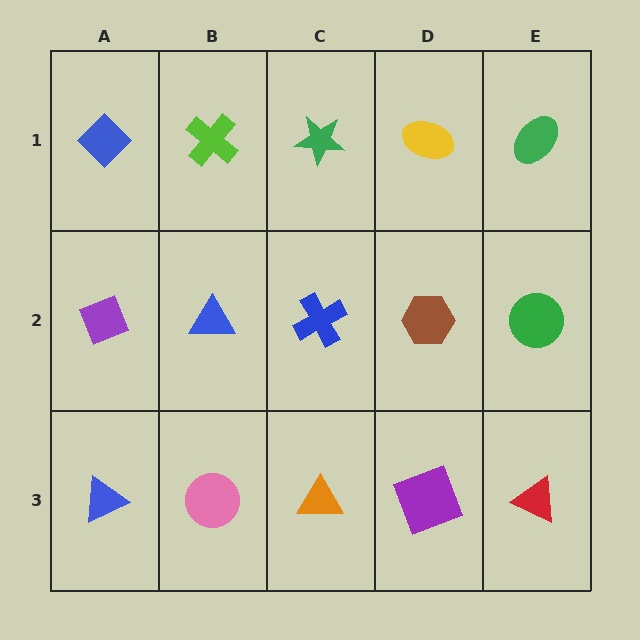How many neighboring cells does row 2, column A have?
3.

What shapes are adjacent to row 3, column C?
A blue cross (row 2, column C), a pink circle (row 3, column B), a purple square (row 3, column D).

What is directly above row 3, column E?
A green circle.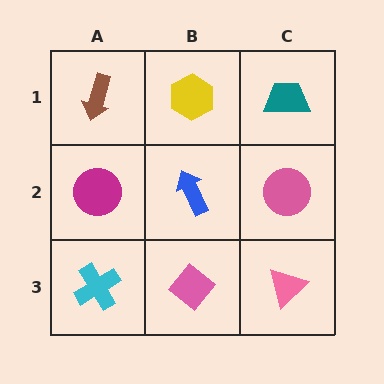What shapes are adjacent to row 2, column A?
A brown arrow (row 1, column A), a cyan cross (row 3, column A), a blue arrow (row 2, column B).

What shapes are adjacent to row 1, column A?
A magenta circle (row 2, column A), a yellow hexagon (row 1, column B).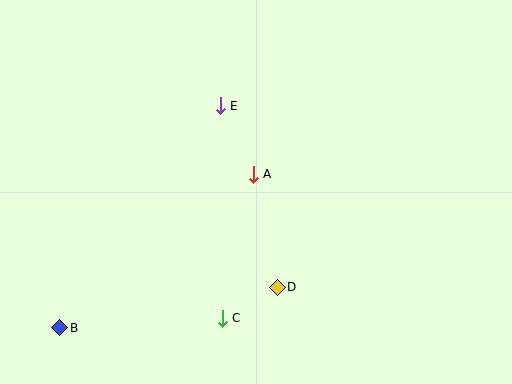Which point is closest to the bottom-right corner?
Point D is closest to the bottom-right corner.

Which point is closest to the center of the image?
Point A at (253, 174) is closest to the center.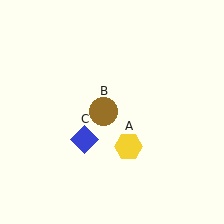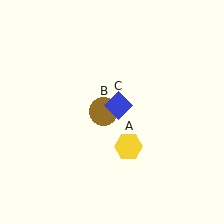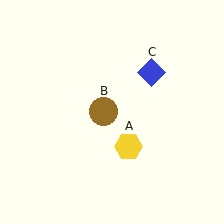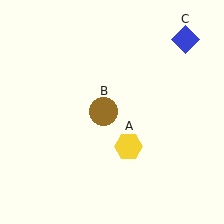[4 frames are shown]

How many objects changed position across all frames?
1 object changed position: blue diamond (object C).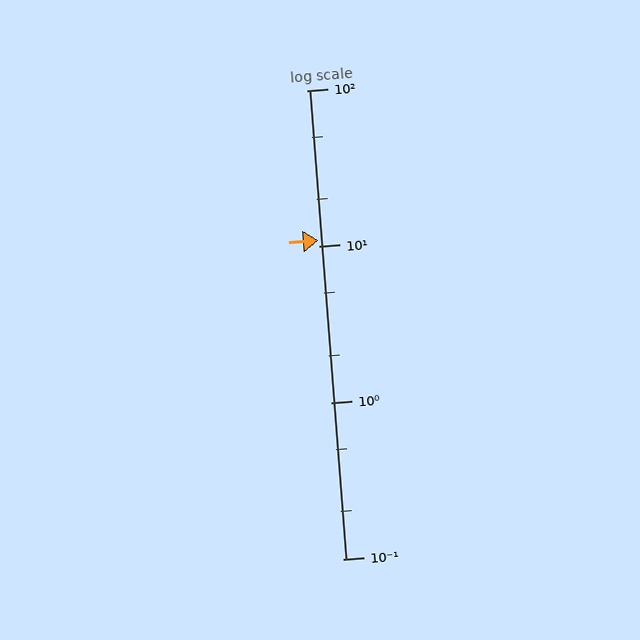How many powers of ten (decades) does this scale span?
The scale spans 3 decades, from 0.1 to 100.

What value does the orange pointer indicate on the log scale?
The pointer indicates approximately 11.